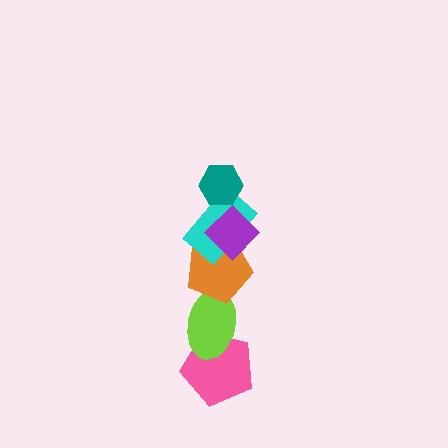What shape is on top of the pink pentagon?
The lime ellipse is on top of the pink pentagon.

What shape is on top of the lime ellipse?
The orange pentagon is on top of the lime ellipse.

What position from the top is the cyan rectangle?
The cyan rectangle is 3rd from the top.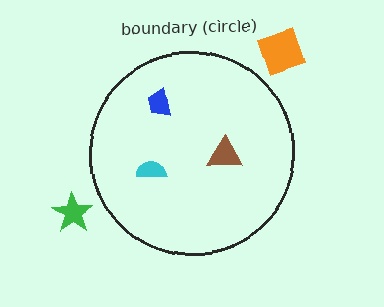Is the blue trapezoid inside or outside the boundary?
Inside.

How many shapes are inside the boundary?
3 inside, 2 outside.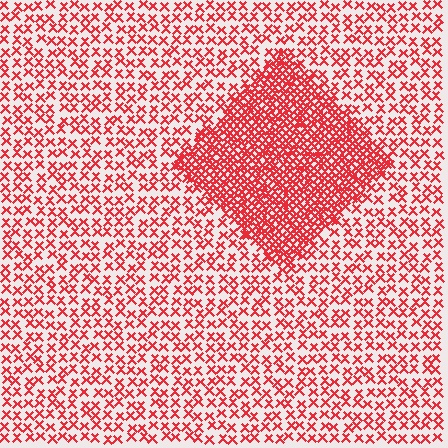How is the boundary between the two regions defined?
The boundary is defined by a change in element density (approximately 2.6x ratio). All elements are the same color, size, and shape.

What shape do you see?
I see a diamond.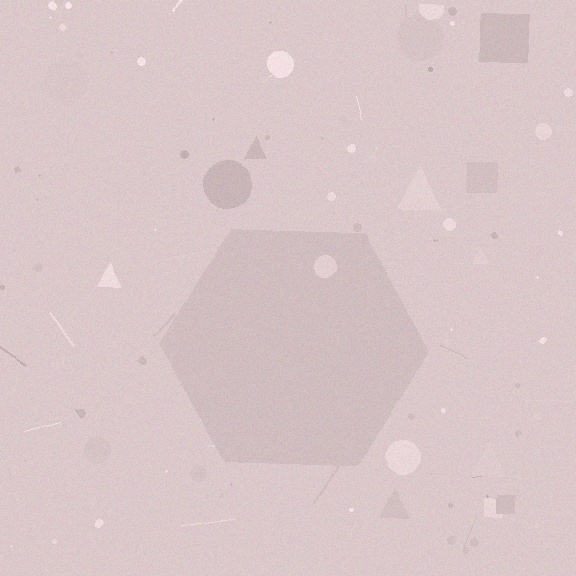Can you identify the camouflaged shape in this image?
The camouflaged shape is a hexagon.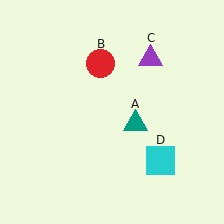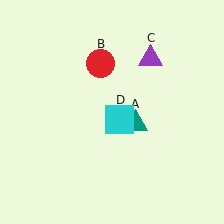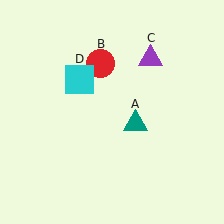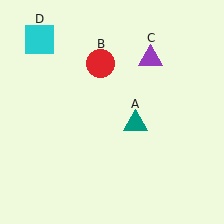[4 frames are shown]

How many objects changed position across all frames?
1 object changed position: cyan square (object D).